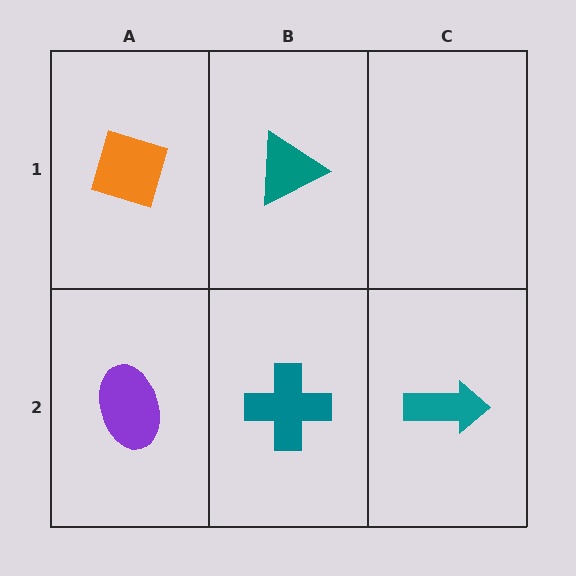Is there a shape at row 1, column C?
No, that cell is empty.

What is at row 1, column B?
A teal triangle.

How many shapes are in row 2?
3 shapes.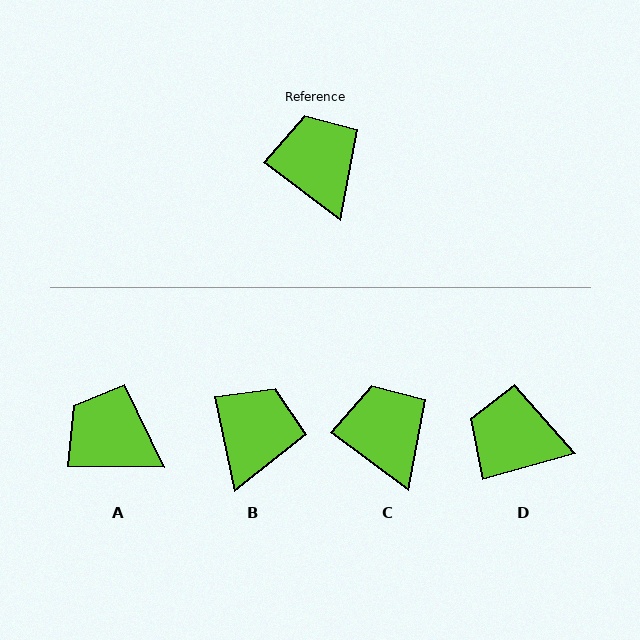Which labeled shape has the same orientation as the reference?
C.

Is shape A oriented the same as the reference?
No, it is off by about 36 degrees.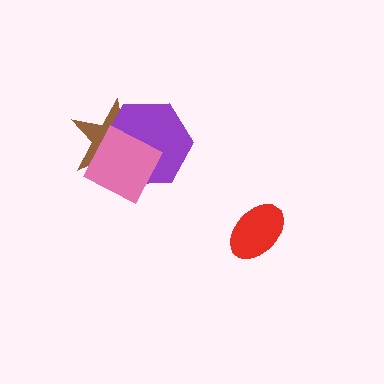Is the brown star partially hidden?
Yes, it is partially covered by another shape.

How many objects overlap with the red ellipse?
0 objects overlap with the red ellipse.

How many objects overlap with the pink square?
2 objects overlap with the pink square.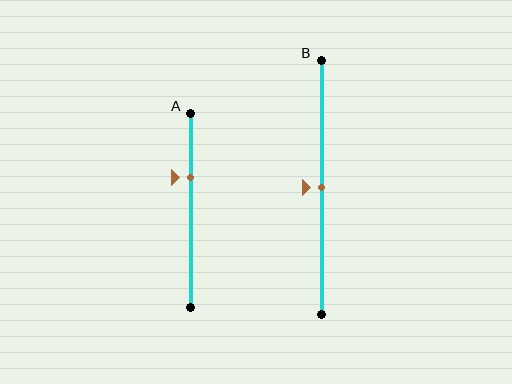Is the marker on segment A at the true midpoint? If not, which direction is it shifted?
No, the marker on segment A is shifted upward by about 17% of the segment length.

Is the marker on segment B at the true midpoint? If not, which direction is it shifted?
Yes, the marker on segment B is at the true midpoint.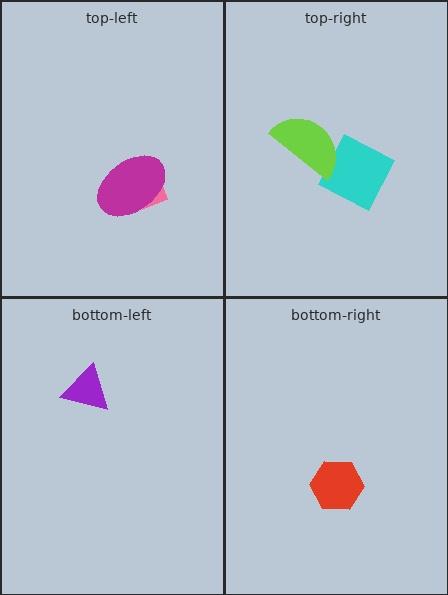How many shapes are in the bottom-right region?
1.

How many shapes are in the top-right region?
2.